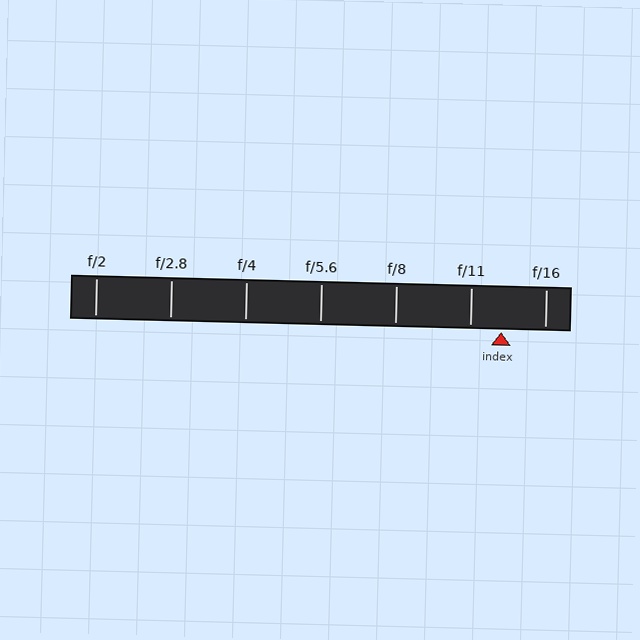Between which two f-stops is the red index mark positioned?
The index mark is between f/11 and f/16.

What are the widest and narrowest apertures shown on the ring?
The widest aperture shown is f/2 and the narrowest is f/16.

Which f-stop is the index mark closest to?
The index mark is closest to f/11.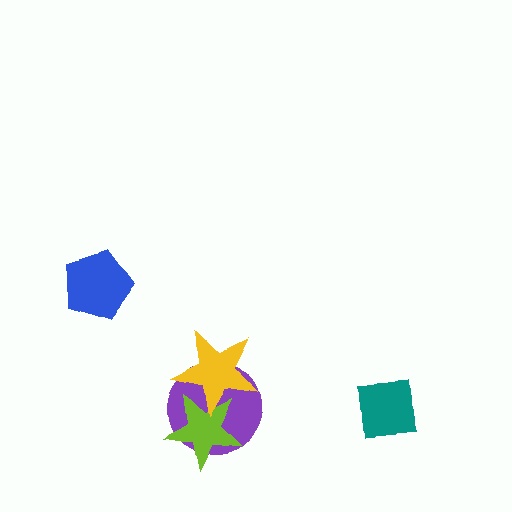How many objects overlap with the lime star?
2 objects overlap with the lime star.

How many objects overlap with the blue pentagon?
0 objects overlap with the blue pentagon.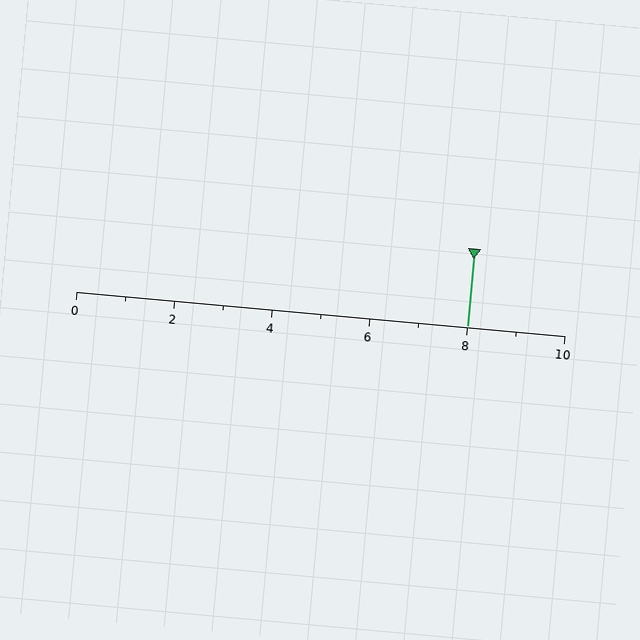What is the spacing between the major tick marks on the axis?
The major ticks are spaced 2 apart.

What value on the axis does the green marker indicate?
The marker indicates approximately 8.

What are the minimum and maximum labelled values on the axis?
The axis runs from 0 to 10.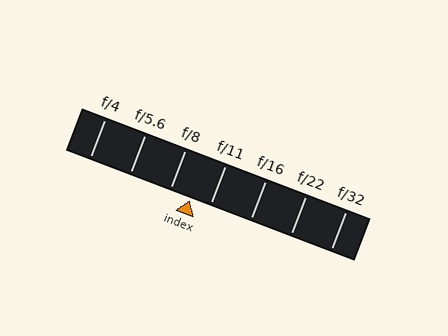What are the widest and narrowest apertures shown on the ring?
The widest aperture shown is f/4 and the narrowest is f/32.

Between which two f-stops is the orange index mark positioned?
The index mark is between f/8 and f/11.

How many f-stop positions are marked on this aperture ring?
There are 7 f-stop positions marked.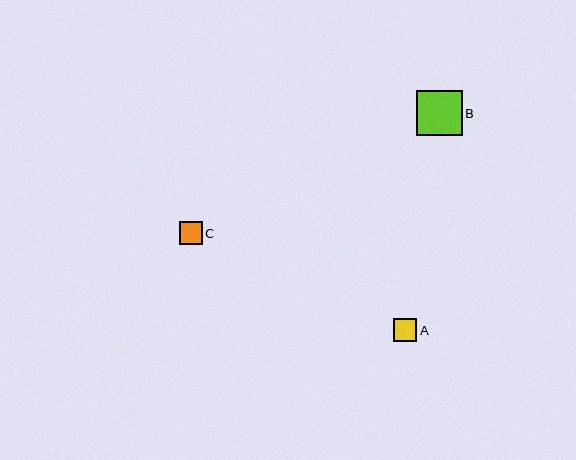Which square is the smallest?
Square A is the smallest with a size of approximately 23 pixels.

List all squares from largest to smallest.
From largest to smallest: B, C, A.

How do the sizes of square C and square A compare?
Square C and square A are approximately the same size.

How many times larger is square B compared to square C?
Square B is approximately 2.0 times the size of square C.